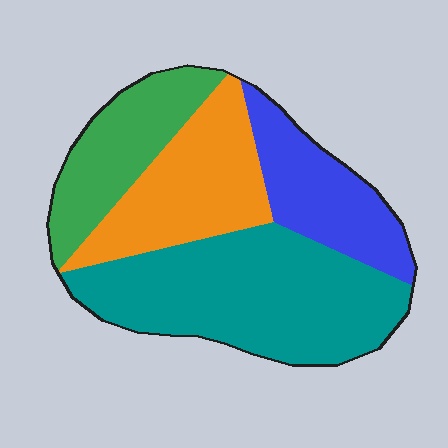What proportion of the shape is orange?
Orange takes up about one quarter (1/4) of the shape.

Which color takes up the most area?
Teal, at roughly 40%.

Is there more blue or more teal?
Teal.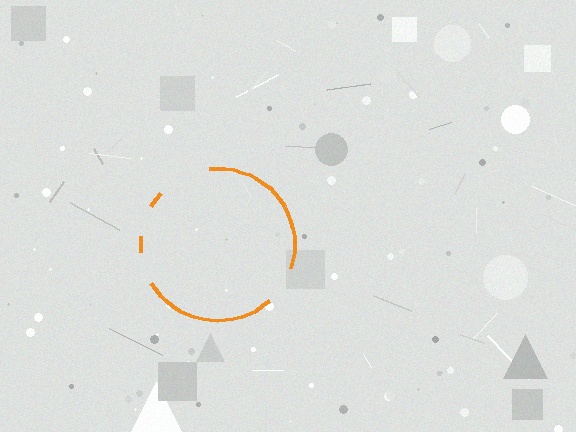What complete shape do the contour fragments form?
The contour fragments form a circle.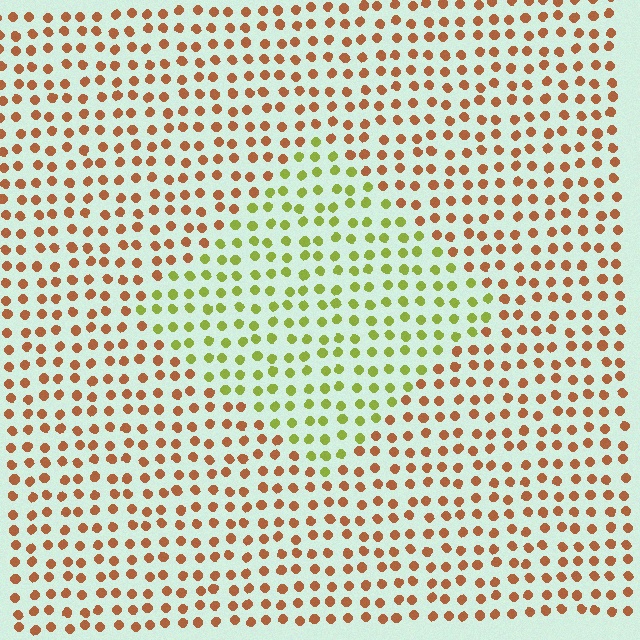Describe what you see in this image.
The image is filled with small brown elements in a uniform arrangement. A diamond-shaped region is visible where the elements are tinted to a slightly different hue, forming a subtle color boundary.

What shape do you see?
I see a diamond.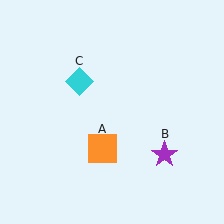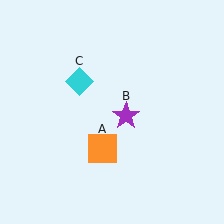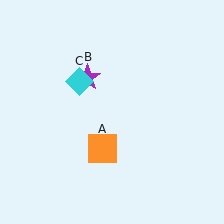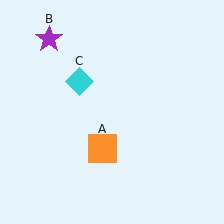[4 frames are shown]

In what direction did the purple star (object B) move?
The purple star (object B) moved up and to the left.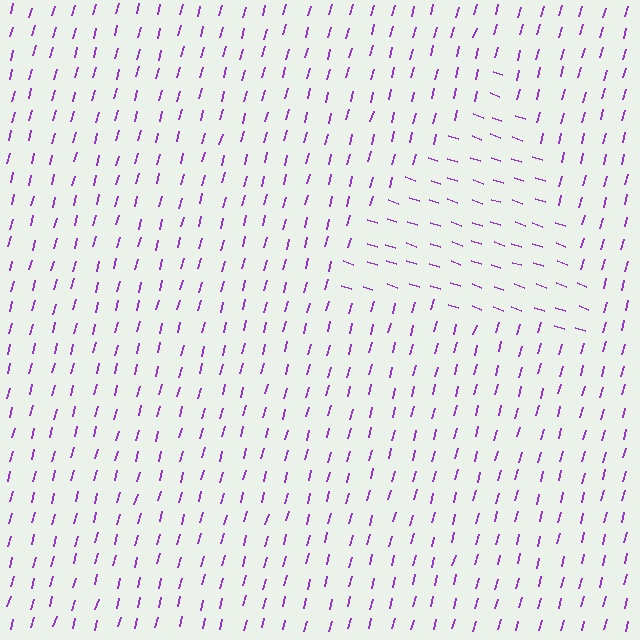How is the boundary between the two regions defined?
The boundary is defined purely by a change in line orientation (approximately 86 degrees difference). All lines are the same color and thickness.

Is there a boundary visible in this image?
Yes, there is a texture boundary formed by a change in line orientation.